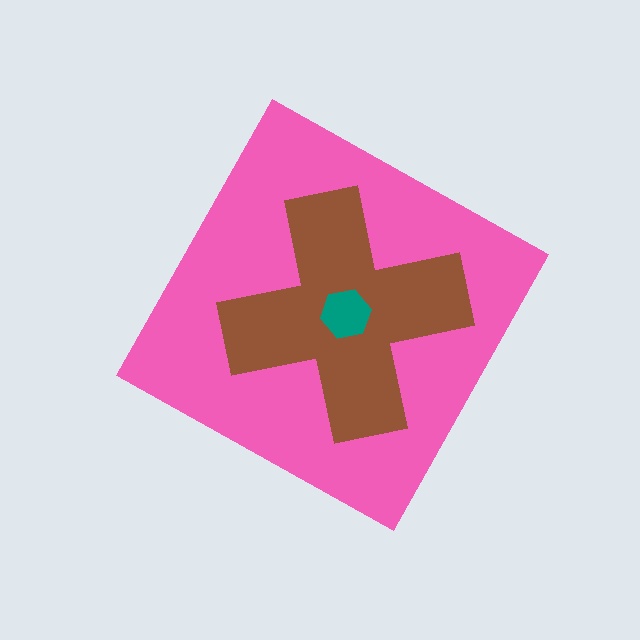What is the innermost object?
The teal hexagon.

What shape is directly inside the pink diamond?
The brown cross.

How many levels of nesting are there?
3.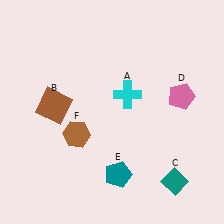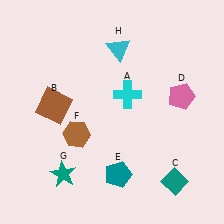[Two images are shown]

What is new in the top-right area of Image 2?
A cyan triangle (H) was added in the top-right area of Image 2.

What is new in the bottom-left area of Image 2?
A teal star (G) was added in the bottom-left area of Image 2.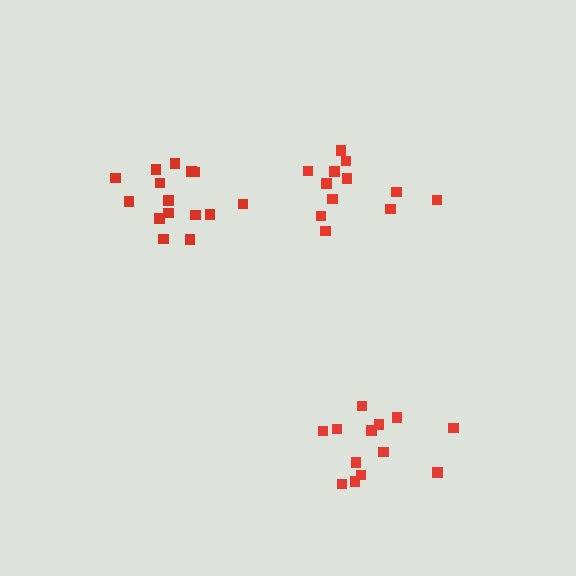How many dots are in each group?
Group 1: 15 dots, Group 2: 13 dots, Group 3: 12 dots (40 total).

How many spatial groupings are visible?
There are 3 spatial groupings.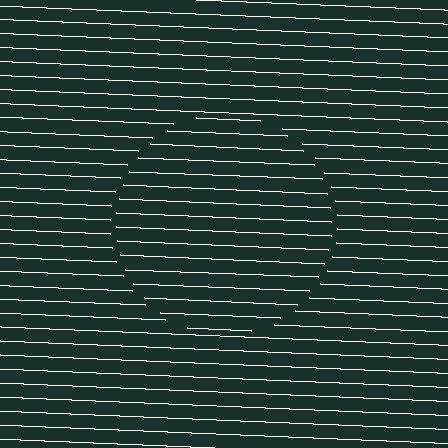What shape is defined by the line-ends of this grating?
An illusory circle. The interior of the shape contains the same grating, shifted by half a period — the contour is defined by the phase discontinuity where line-ends from the inner and outer gratings abut.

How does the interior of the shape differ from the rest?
The interior of the shape contains the same grating, shifted by half a period — the contour is defined by the phase discontinuity where line-ends from the inner and outer gratings abut.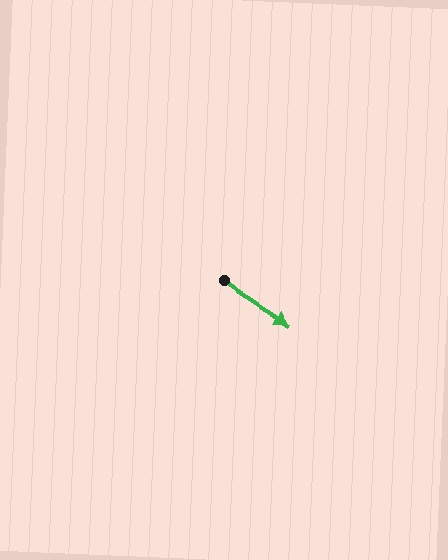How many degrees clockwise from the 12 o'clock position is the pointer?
Approximately 123 degrees.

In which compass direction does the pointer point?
Southeast.